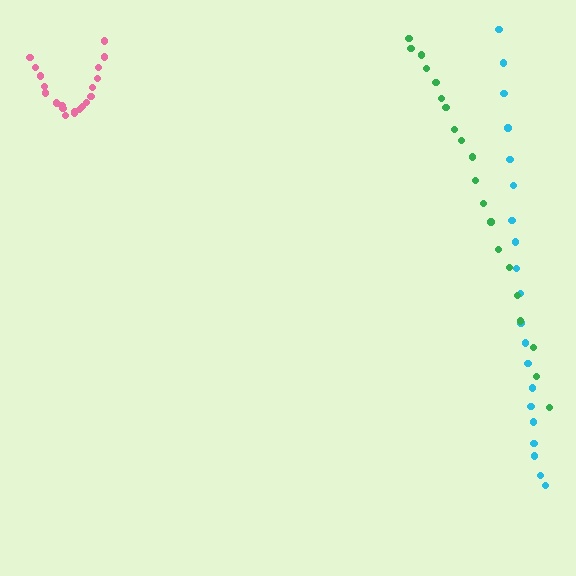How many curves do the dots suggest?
There are 3 distinct paths.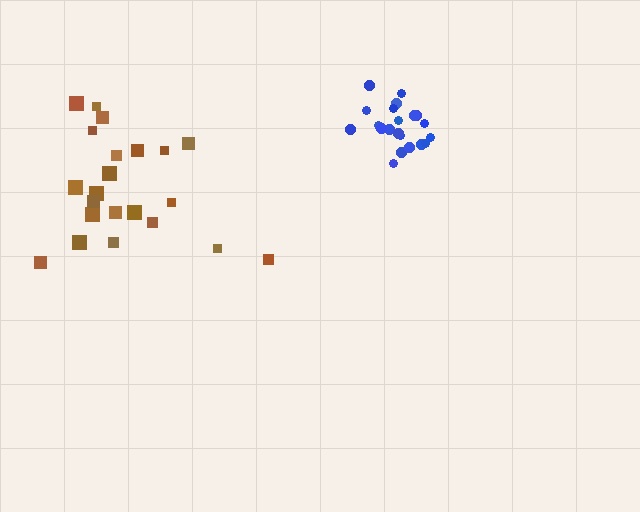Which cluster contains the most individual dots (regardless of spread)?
Brown (22).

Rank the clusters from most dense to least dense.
blue, brown.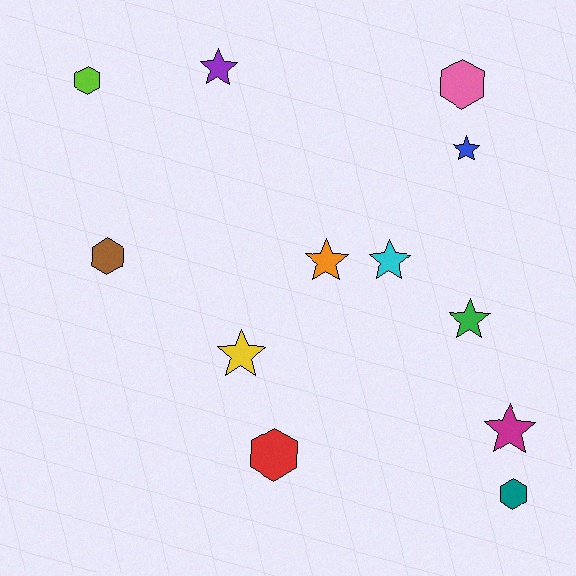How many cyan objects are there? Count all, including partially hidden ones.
There is 1 cyan object.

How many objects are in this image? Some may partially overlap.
There are 12 objects.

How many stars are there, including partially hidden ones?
There are 7 stars.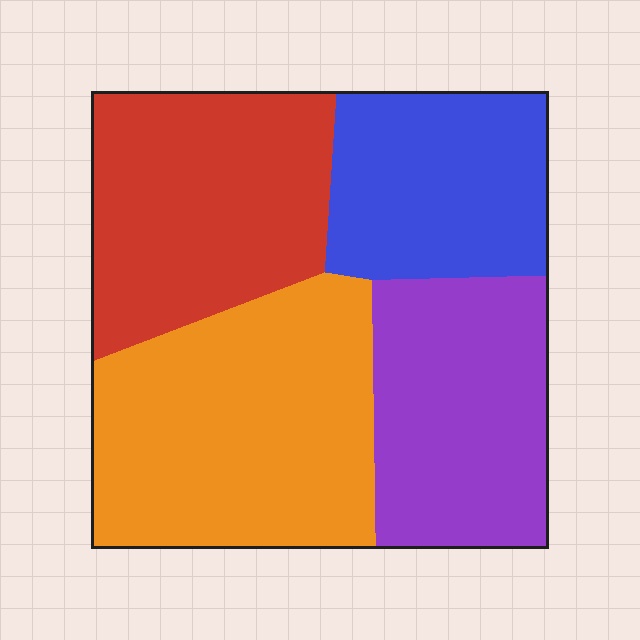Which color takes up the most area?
Orange, at roughly 30%.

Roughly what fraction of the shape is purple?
Purple takes up about one quarter (1/4) of the shape.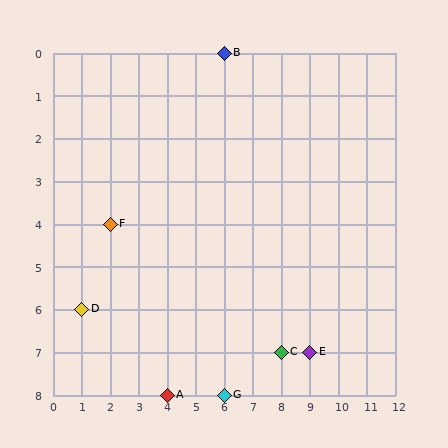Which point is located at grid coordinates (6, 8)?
Point G is at (6, 8).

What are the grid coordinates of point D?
Point D is at grid coordinates (1, 6).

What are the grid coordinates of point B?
Point B is at grid coordinates (6, 0).